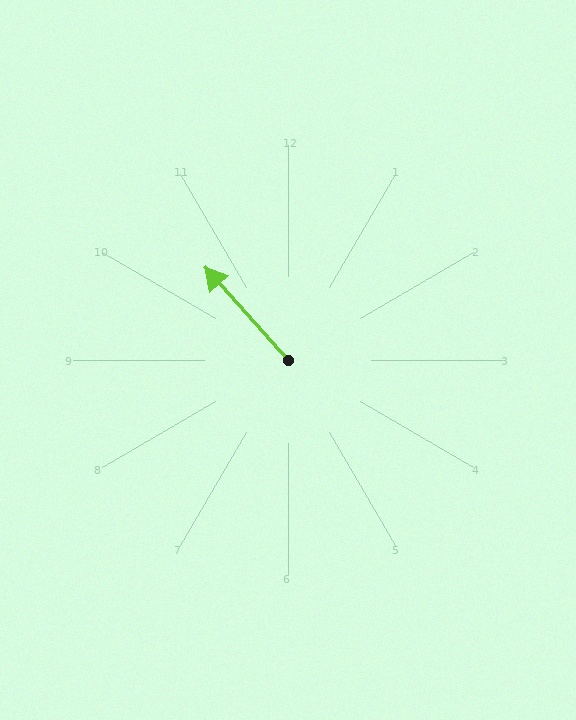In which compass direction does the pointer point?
Northwest.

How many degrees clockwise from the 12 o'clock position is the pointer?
Approximately 318 degrees.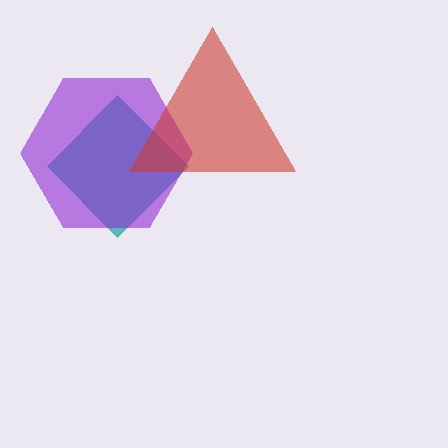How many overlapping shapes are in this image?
There are 3 overlapping shapes in the image.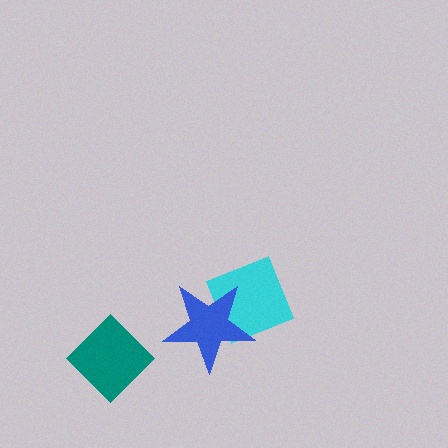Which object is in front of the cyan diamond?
The blue star is in front of the cyan diamond.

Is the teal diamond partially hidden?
No, no other shape covers it.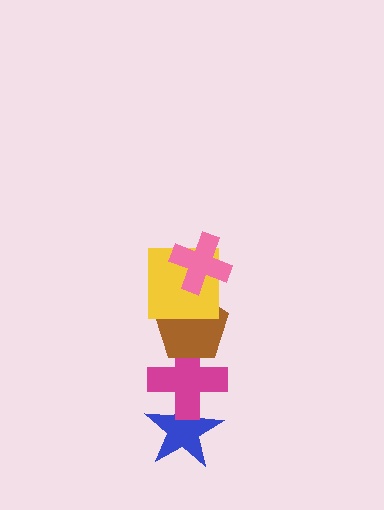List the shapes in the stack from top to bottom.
From top to bottom: the pink cross, the yellow square, the brown pentagon, the magenta cross, the blue star.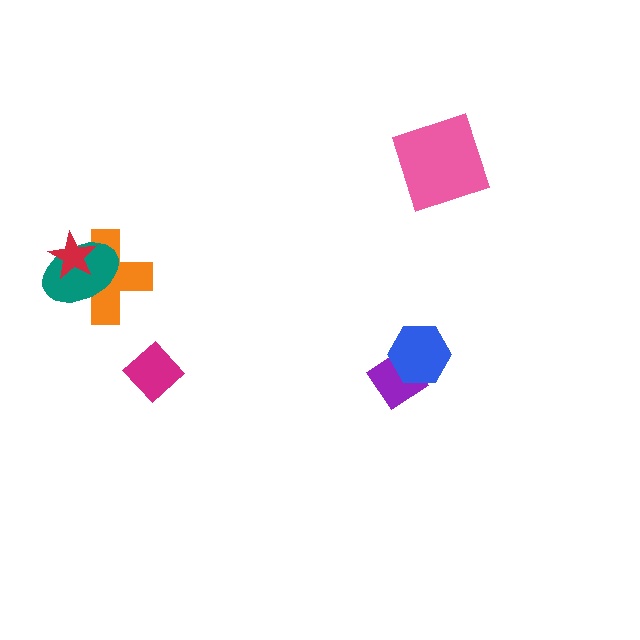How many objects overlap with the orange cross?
2 objects overlap with the orange cross.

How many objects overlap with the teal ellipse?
2 objects overlap with the teal ellipse.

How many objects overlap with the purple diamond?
1 object overlaps with the purple diamond.